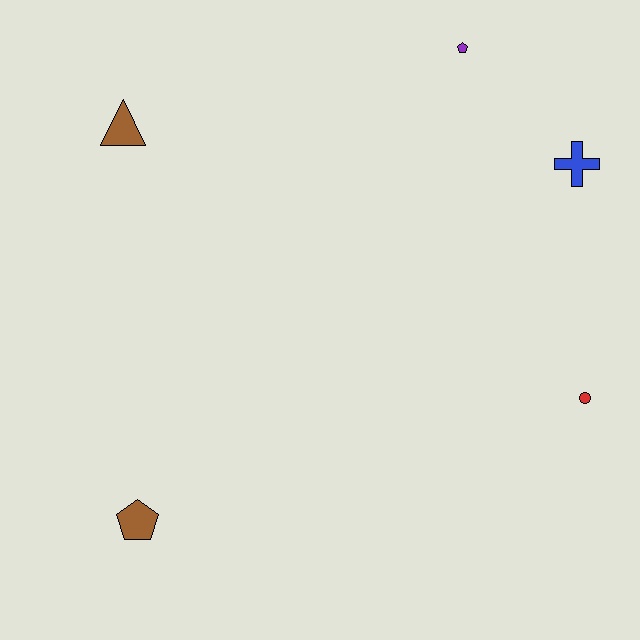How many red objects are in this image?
There is 1 red object.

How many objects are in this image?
There are 5 objects.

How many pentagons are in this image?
There are 2 pentagons.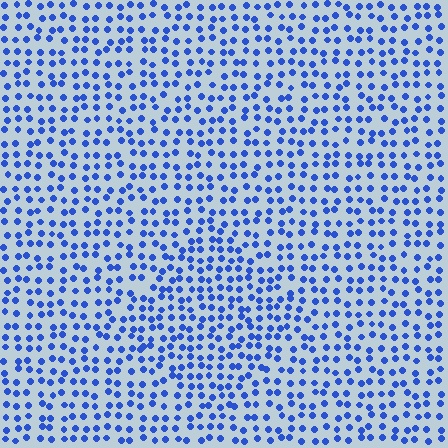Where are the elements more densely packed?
The elements are more densely packed inside the diamond boundary.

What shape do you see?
I see a diamond.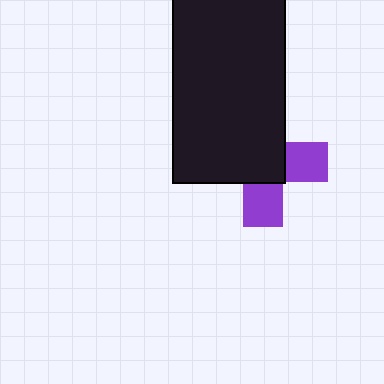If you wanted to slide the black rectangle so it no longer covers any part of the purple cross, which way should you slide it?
Slide it toward the upper-left — that is the most direct way to separate the two shapes.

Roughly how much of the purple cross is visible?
A small part of it is visible (roughly 39%).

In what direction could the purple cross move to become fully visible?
The purple cross could move toward the lower-right. That would shift it out from behind the black rectangle entirely.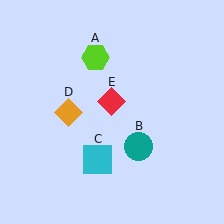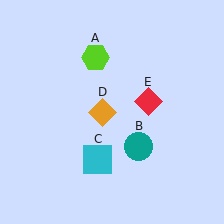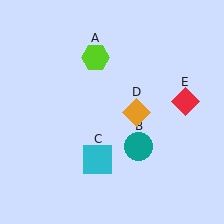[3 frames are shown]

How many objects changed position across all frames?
2 objects changed position: orange diamond (object D), red diamond (object E).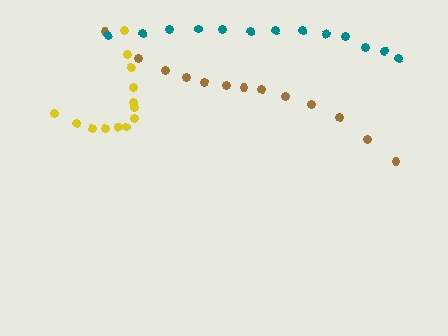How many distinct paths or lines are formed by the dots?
There are 3 distinct paths.